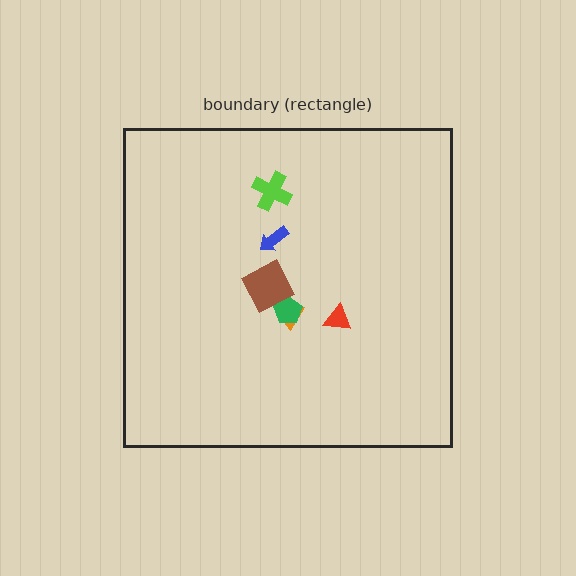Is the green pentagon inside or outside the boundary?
Inside.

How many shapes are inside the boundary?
6 inside, 0 outside.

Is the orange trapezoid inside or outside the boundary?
Inside.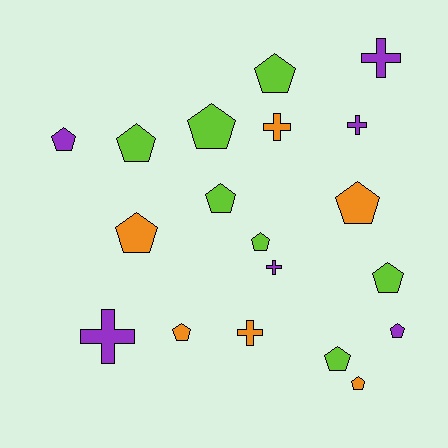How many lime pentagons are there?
There are 7 lime pentagons.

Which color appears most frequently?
Lime, with 7 objects.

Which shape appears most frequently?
Pentagon, with 13 objects.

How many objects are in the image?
There are 19 objects.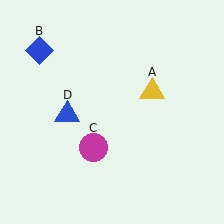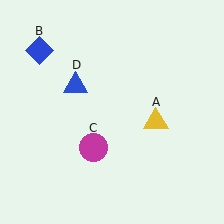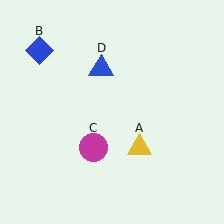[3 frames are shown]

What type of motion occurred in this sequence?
The yellow triangle (object A), blue triangle (object D) rotated clockwise around the center of the scene.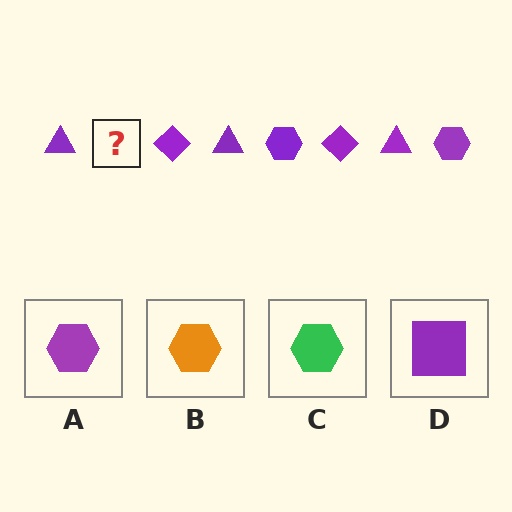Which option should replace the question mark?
Option A.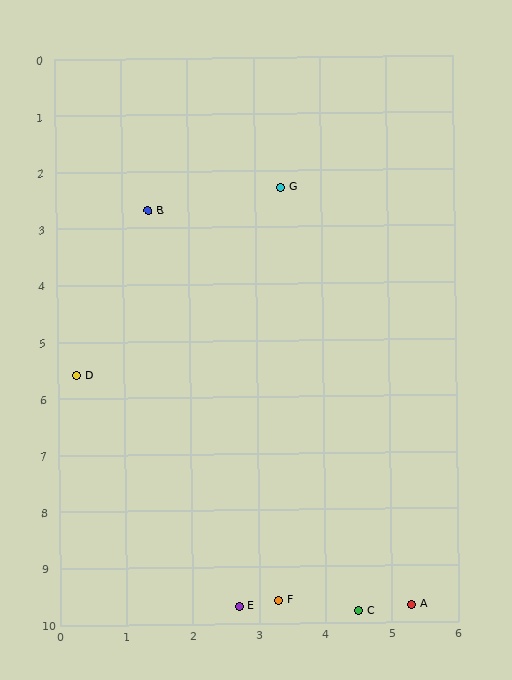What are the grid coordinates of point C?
Point C is at approximately (4.5, 9.8).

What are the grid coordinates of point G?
Point G is at approximately (3.4, 2.3).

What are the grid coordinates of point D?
Point D is at approximately (0.3, 5.6).